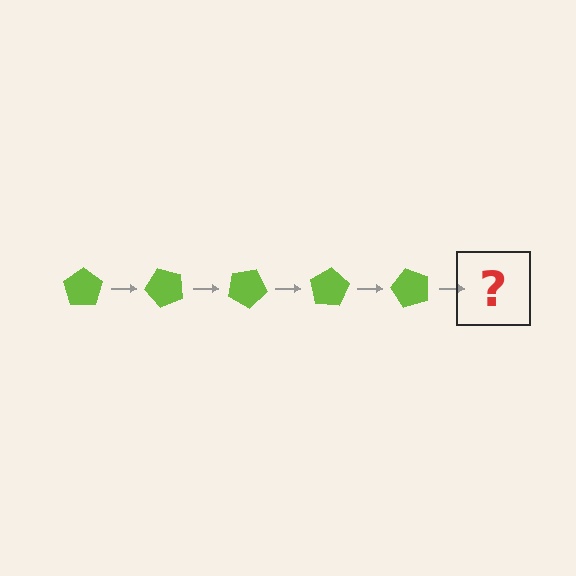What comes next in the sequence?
The next element should be a lime pentagon rotated 250 degrees.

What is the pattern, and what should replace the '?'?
The pattern is that the pentagon rotates 50 degrees each step. The '?' should be a lime pentagon rotated 250 degrees.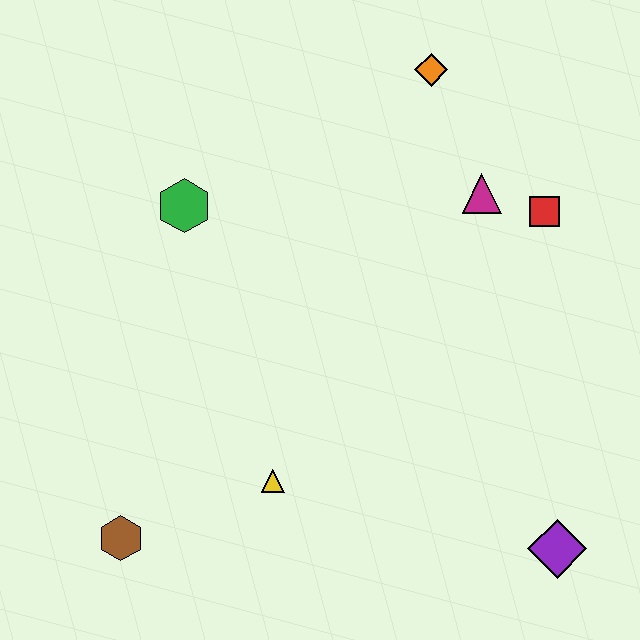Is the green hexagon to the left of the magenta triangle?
Yes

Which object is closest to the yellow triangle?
The brown hexagon is closest to the yellow triangle.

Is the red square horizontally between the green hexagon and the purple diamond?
Yes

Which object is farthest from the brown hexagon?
The orange diamond is farthest from the brown hexagon.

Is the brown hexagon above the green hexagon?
No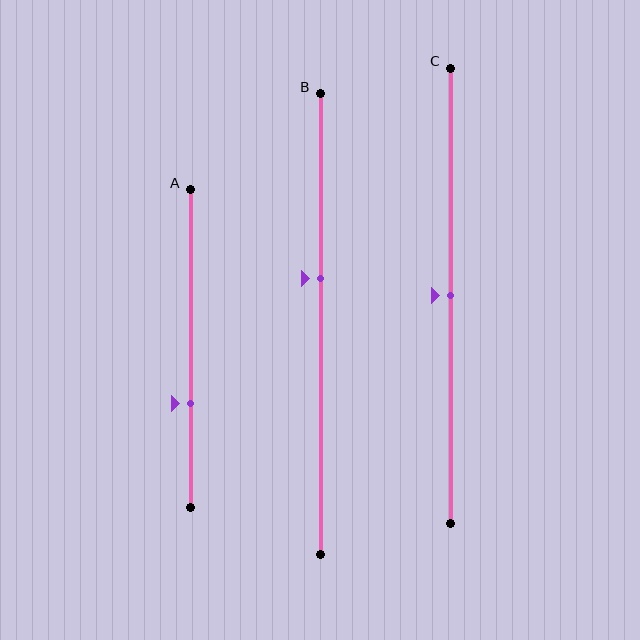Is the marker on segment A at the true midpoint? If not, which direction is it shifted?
No, the marker on segment A is shifted downward by about 17% of the segment length.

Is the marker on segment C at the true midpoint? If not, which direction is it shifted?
Yes, the marker on segment C is at the true midpoint.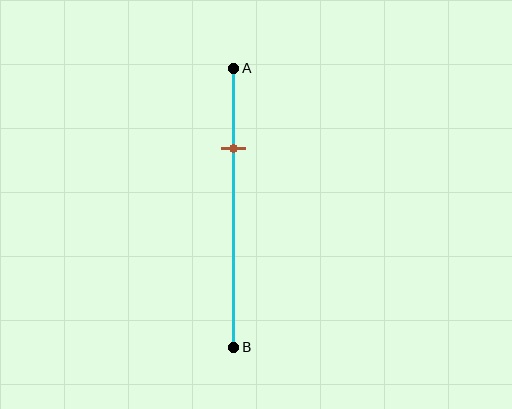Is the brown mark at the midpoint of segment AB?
No, the mark is at about 30% from A, not at the 50% midpoint.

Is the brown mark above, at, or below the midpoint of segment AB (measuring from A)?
The brown mark is above the midpoint of segment AB.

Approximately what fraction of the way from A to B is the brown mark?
The brown mark is approximately 30% of the way from A to B.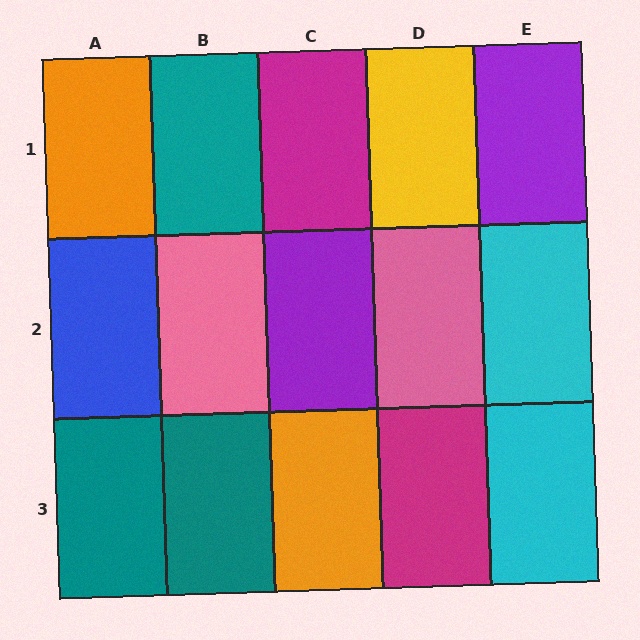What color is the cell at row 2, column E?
Cyan.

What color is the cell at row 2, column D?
Pink.